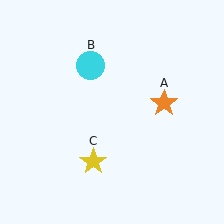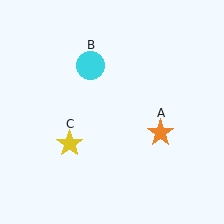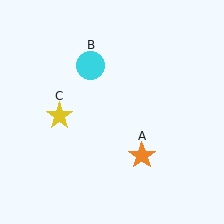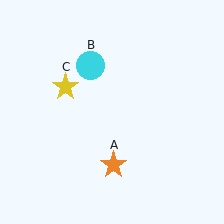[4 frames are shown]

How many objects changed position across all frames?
2 objects changed position: orange star (object A), yellow star (object C).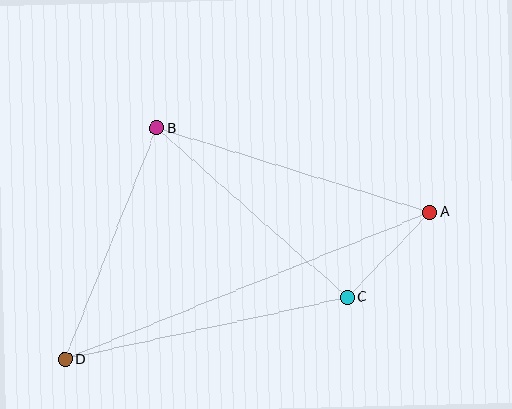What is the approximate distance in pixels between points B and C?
The distance between B and C is approximately 255 pixels.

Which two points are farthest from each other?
Points A and D are farthest from each other.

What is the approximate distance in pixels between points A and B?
The distance between A and B is approximately 286 pixels.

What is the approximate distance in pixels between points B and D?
The distance between B and D is approximately 249 pixels.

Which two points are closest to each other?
Points A and C are closest to each other.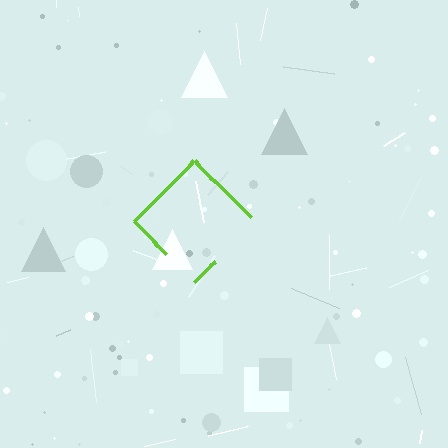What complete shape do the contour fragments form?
The contour fragments form a diamond.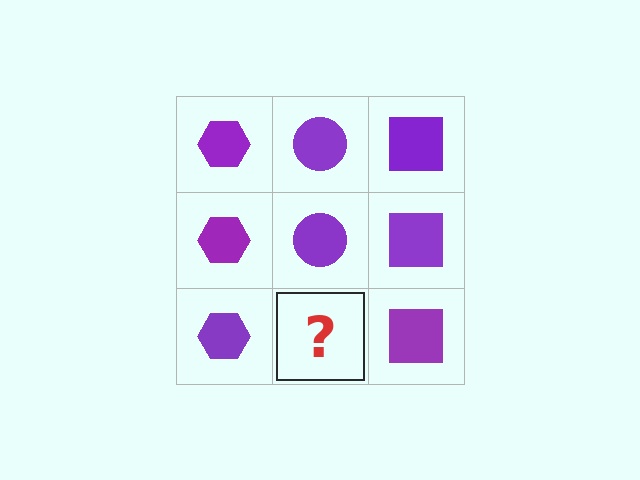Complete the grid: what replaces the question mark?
The question mark should be replaced with a purple circle.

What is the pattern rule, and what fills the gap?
The rule is that each column has a consistent shape. The gap should be filled with a purple circle.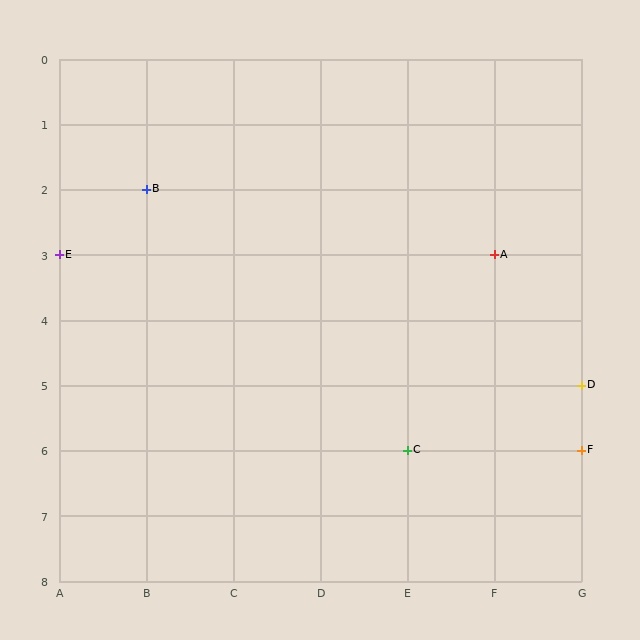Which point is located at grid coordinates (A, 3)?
Point E is at (A, 3).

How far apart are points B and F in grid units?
Points B and F are 5 columns and 4 rows apart (about 6.4 grid units diagonally).